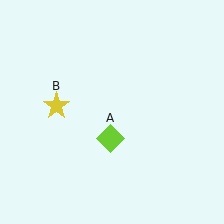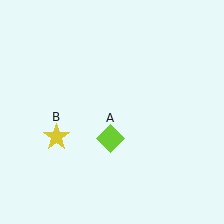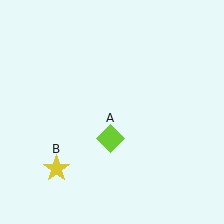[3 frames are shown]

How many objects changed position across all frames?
1 object changed position: yellow star (object B).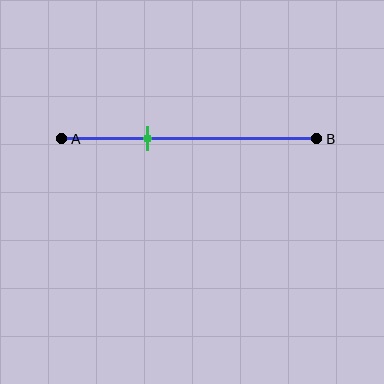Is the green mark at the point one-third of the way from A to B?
Yes, the mark is approximately at the one-third point.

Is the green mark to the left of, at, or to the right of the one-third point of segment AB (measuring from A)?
The green mark is approximately at the one-third point of segment AB.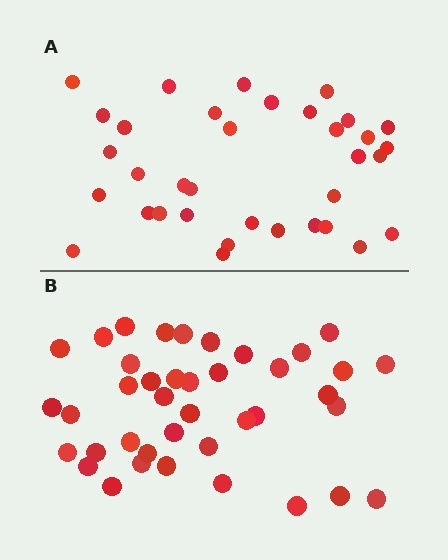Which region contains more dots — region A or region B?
Region B (the bottom region) has more dots.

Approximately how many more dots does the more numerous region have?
Region B has about 5 more dots than region A.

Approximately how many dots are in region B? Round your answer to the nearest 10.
About 40 dots.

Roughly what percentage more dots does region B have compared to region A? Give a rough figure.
About 15% more.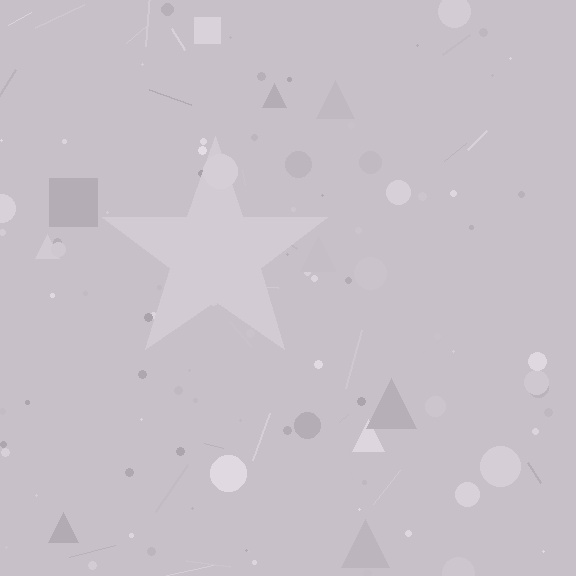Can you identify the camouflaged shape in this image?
The camouflaged shape is a star.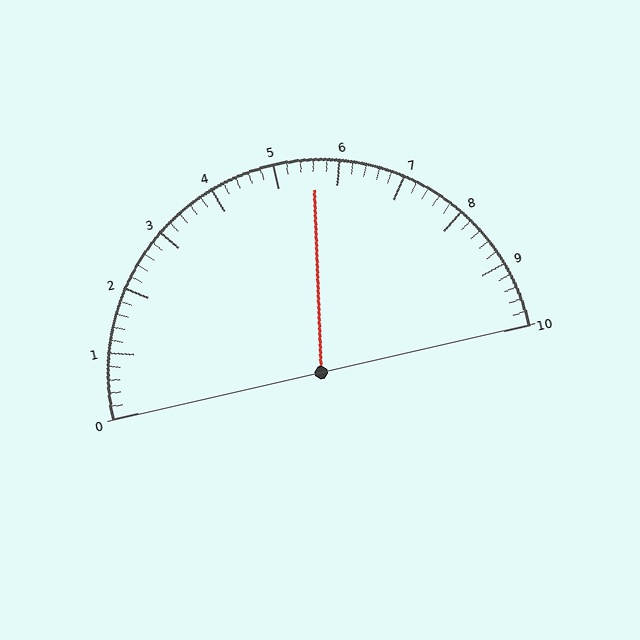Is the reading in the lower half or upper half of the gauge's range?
The reading is in the upper half of the range (0 to 10).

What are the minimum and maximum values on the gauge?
The gauge ranges from 0 to 10.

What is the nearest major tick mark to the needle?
The nearest major tick mark is 6.